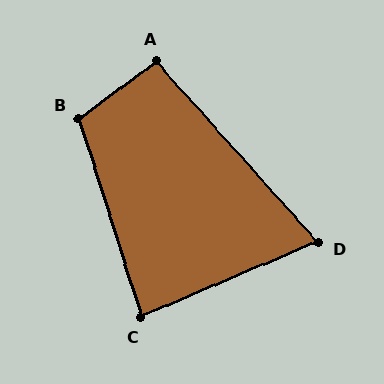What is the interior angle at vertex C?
Approximately 84 degrees (acute).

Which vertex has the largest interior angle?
B, at approximately 109 degrees.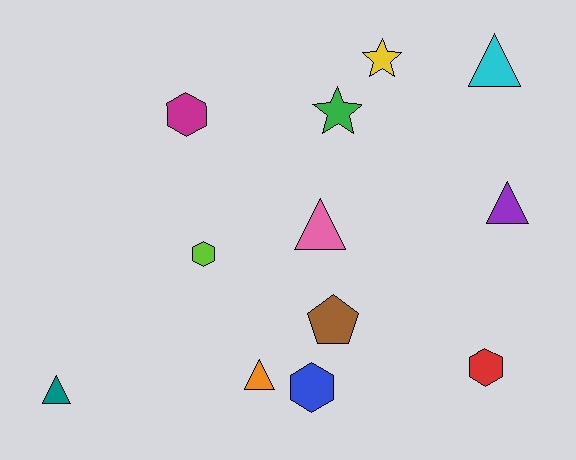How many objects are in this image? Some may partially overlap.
There are 12 objects.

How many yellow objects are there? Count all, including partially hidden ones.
There is 1 yellow object.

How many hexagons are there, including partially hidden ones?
There are 4 hexagons.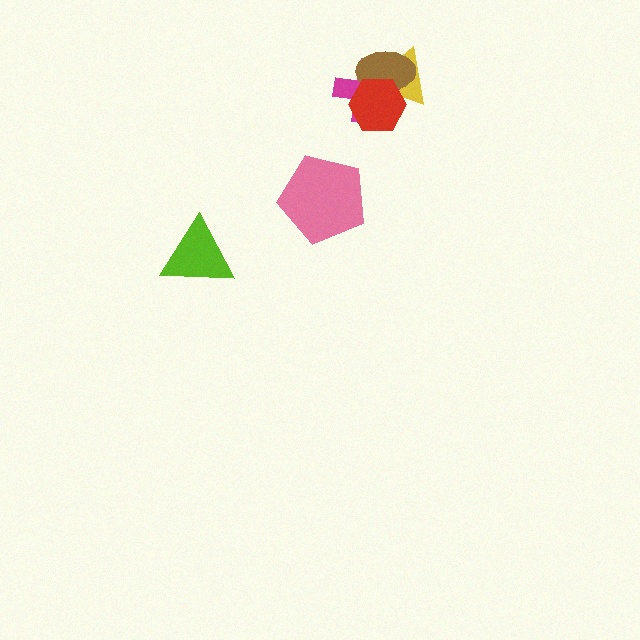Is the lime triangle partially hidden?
No, no other shape covers it.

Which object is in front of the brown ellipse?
The red hexagon is in front of the brown ellipse.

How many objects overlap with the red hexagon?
3 objects overlap with the red hexagon.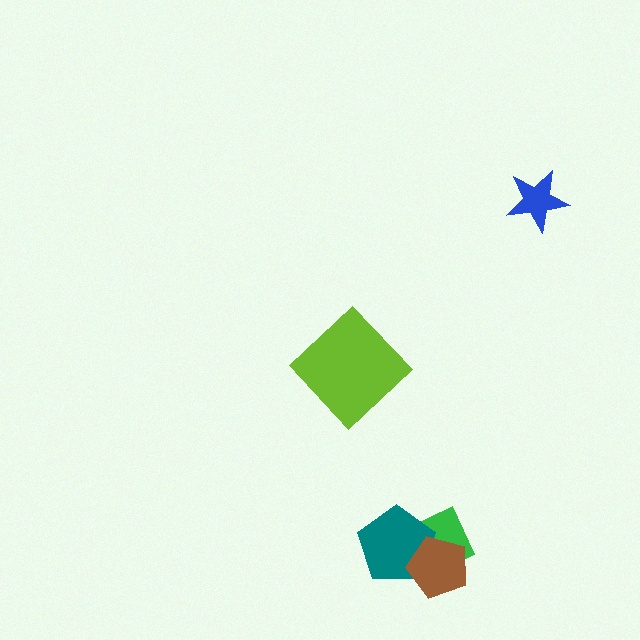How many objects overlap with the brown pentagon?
2 objects overlap with the brown pentagon.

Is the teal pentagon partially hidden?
Yes, it is partially covered by another shape.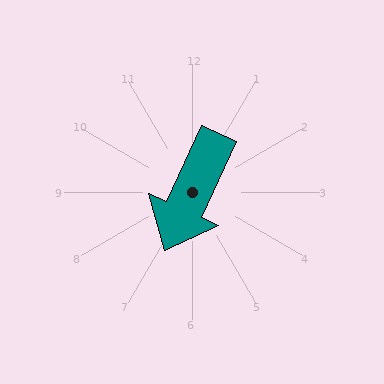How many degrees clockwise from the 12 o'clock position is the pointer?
Approximately 205 degrees.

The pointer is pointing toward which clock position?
Roughly 7 o'clock.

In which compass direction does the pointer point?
Southwest.